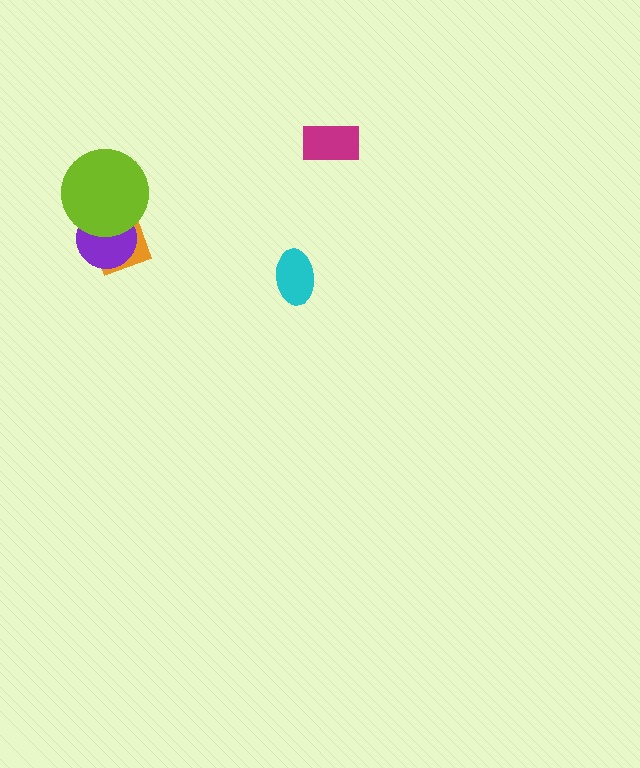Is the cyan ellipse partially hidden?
No, no other shape covers it.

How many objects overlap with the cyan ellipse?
0 objects overlap with the cyan ellipse.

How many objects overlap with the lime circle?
2 objects overlap with the lime circle.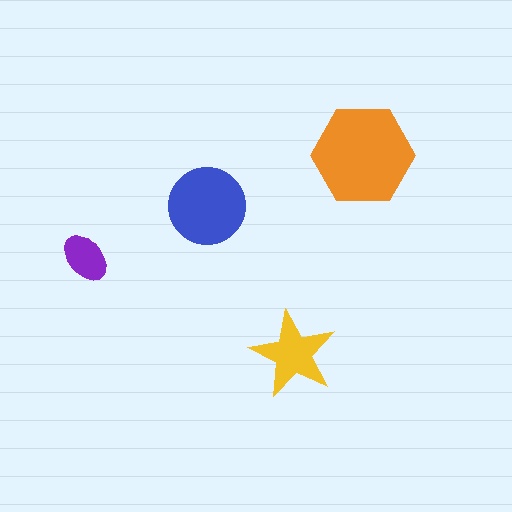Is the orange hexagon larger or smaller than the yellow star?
Larger.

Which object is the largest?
The orange hexagon.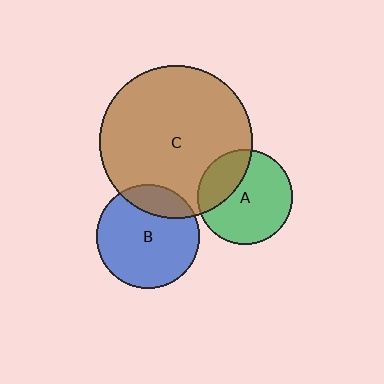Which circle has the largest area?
Circle C (brown).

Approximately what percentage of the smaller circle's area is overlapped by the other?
Approximately 20%.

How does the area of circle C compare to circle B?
Approximately 2.2 times.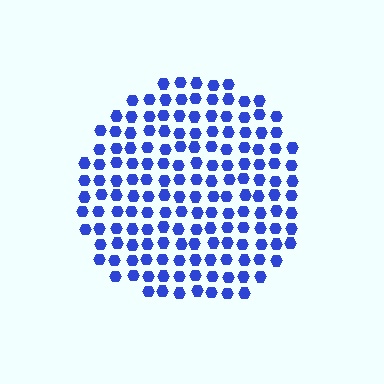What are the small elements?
The small elements are hexagons.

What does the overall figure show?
The overall figure shows a circle.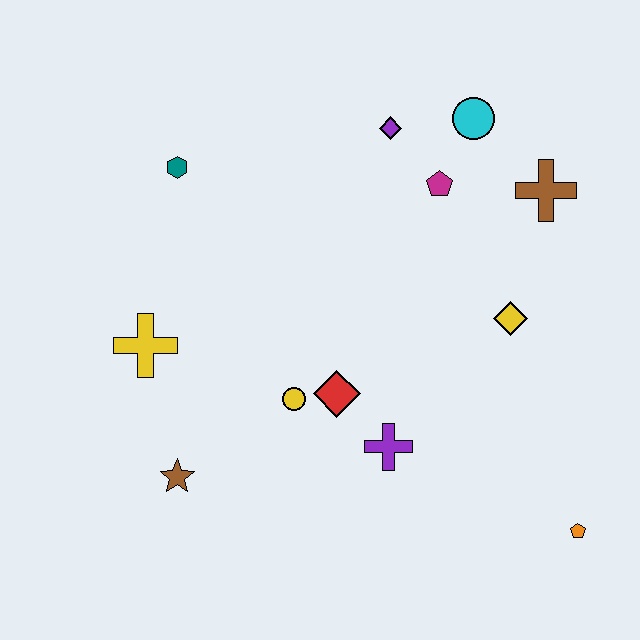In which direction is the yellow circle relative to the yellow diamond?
The yellow circle is to the left of the yellow diamond.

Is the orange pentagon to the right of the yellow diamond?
Yes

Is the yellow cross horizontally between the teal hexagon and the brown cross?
No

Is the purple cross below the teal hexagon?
Yes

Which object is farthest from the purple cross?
The teal hexagon is farthest from the purple cross.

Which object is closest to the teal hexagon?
The yellow cross is closest to the teal hexagon.